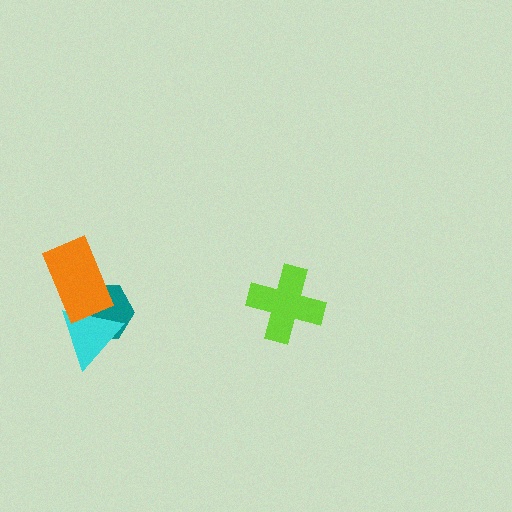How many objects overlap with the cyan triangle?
2 objects overlap with the cyan triangle.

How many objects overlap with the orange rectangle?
2 objects overlap with the orange rectangle.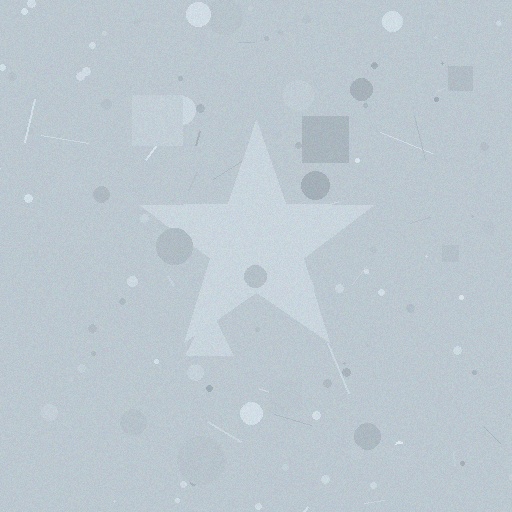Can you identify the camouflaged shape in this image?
The camouflaged shape is a star.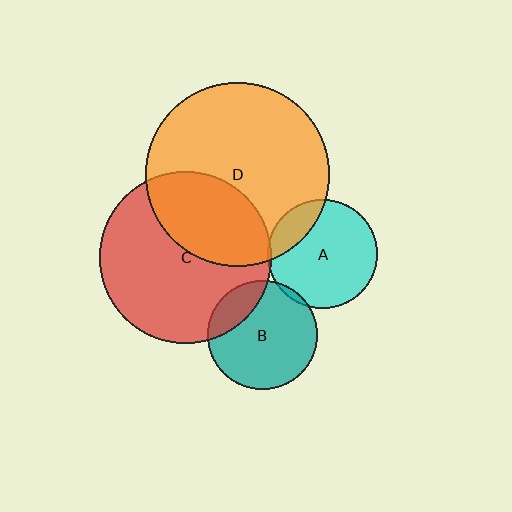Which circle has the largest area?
Circle D (orange).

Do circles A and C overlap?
Yes.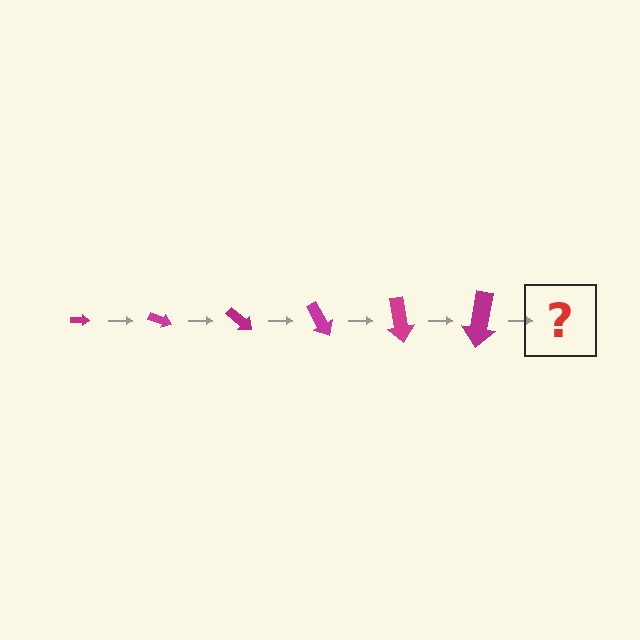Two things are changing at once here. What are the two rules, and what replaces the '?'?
The two rules are that the arrow grows larger each step and it rotates 20 degrees each step. The '?' should be an arrow, larger than the previous one and rotated 120 degrees from the start.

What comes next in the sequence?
The next element should be an arrow, larger than the previous one and rotated 120 degrees from the start.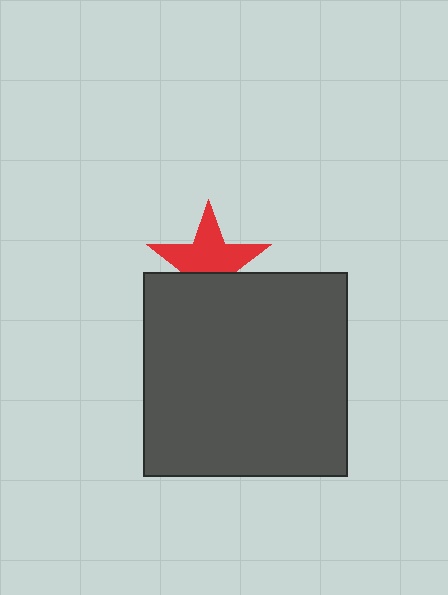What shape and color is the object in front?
The object in front is a dark gray square.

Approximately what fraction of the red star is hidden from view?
Roughly 38% of the red star is hidden behind the dark gray square.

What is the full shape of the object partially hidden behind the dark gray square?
The partially hidden object is a red star.